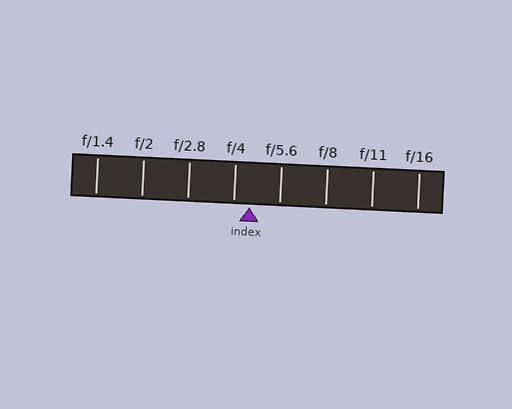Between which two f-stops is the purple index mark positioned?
The index mark is between f/4 and f/5.6.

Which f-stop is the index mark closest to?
The index mark is closest to f/4.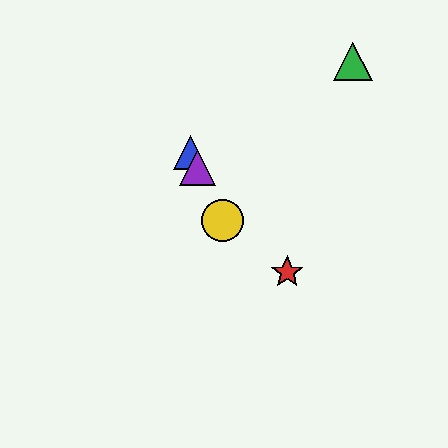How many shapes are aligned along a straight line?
3 shapes (the blue triangle, the yellow circle, the purple triangle) are aligned along a straight line.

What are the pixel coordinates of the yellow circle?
The yellow circle is at (222, 221).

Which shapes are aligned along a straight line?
The blue triangle, the yellow circle, the purple triangle are aligned along a straight line.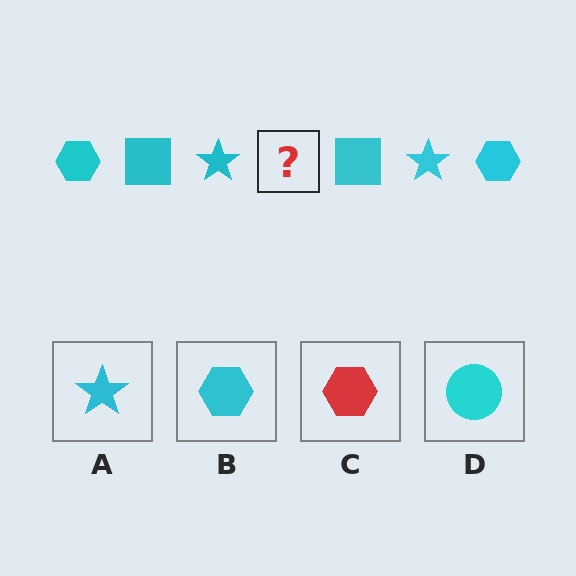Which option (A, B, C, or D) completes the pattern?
B.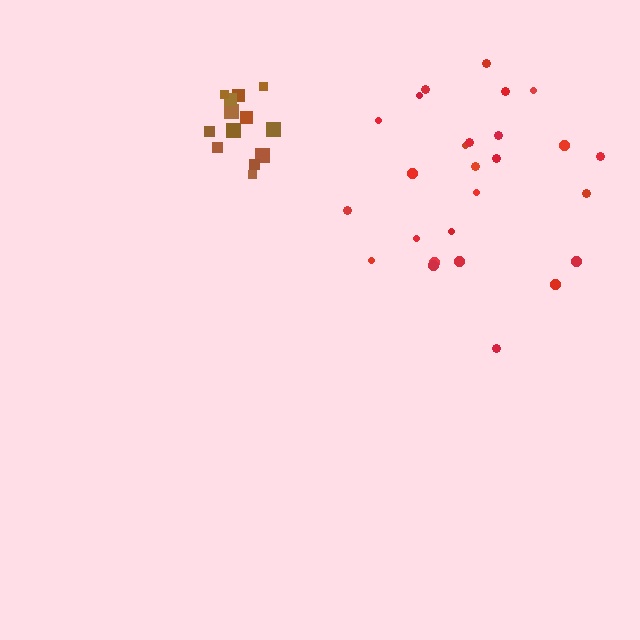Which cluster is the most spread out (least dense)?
Red.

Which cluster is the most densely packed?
Brown.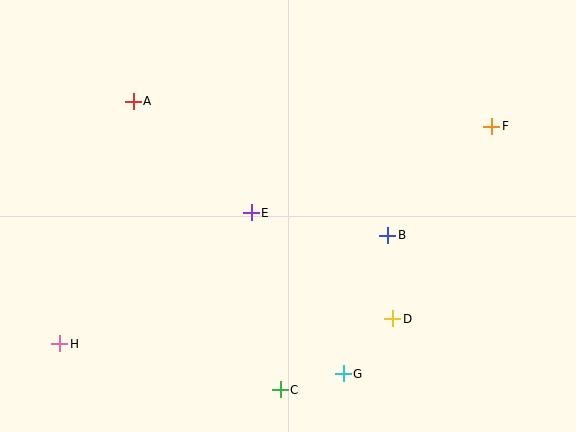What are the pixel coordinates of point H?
Point H is at (60, 344).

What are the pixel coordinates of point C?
Point C is at (280, 390).